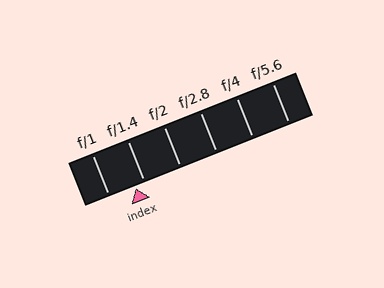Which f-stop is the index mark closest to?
The index mark is closest to f/1.4.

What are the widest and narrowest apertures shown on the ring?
The widest aperture shown is f/1 and the narrowest is f/5.6.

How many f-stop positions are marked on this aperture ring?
There are 6 f-stop positions marked.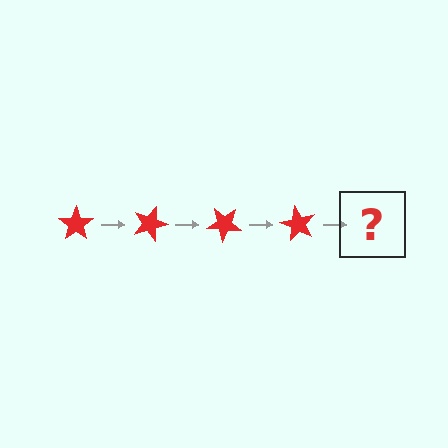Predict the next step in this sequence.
The next step is a red star rotated 80 degrees.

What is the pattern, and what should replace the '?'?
The pattern is that the star rotates 20 degrees each step. The '?' should be a red star rotated 80 degrees.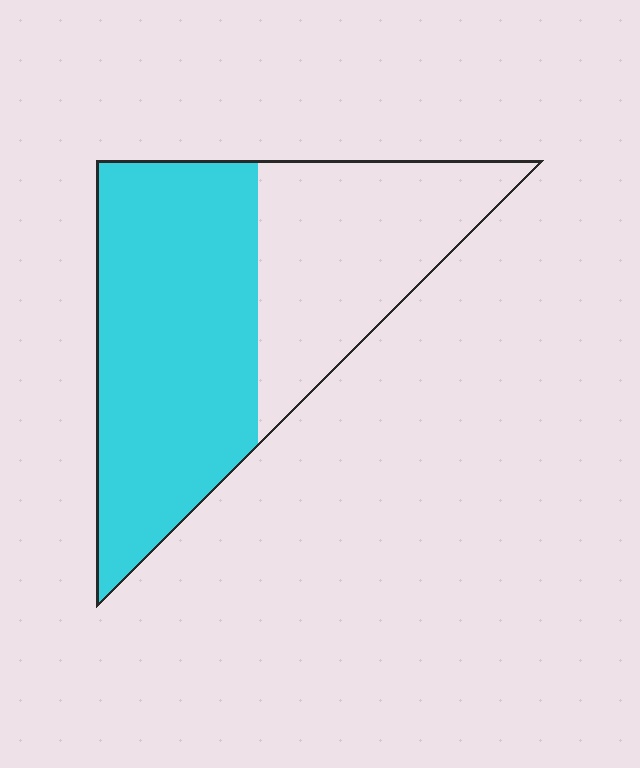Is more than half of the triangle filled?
Yes.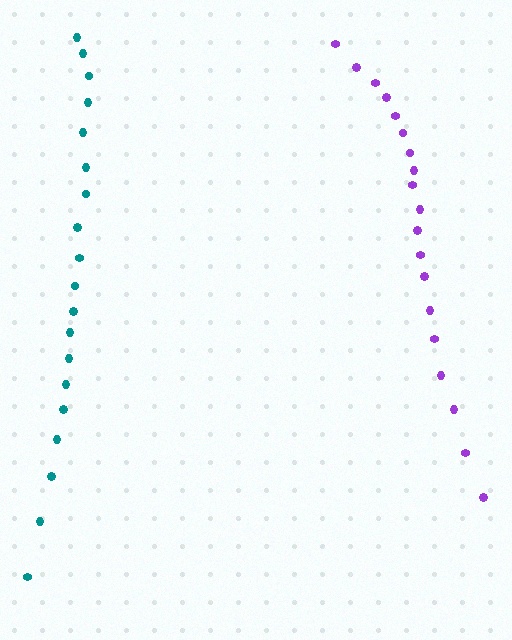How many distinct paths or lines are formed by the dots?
There are 2 distinct paths.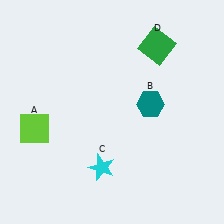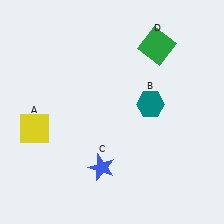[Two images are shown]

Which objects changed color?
A changed from lime to yellow. C changed from cyan to blue.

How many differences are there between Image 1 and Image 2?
There are 2 differences between the two images.